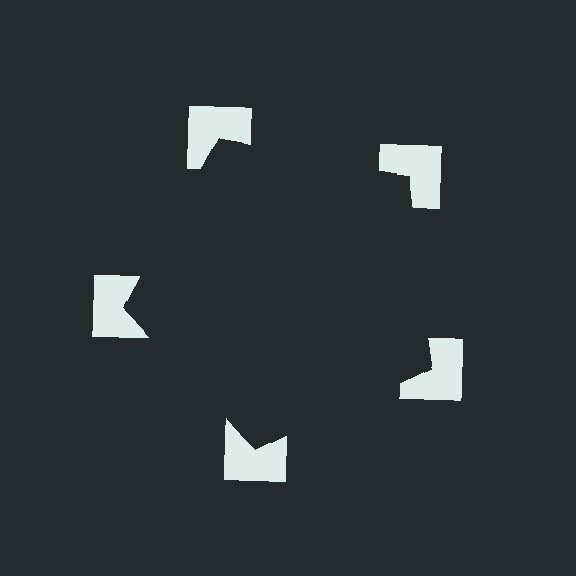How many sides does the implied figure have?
5 sides.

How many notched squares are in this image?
There are 5 — one at each vertex of the illusory pentagon.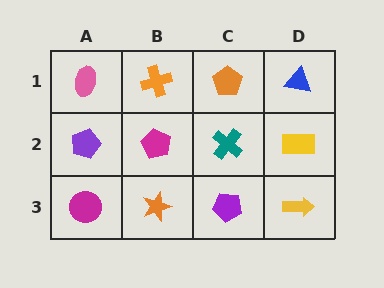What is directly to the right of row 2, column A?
A magenta pentagon.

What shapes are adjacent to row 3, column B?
A magenta pentagon (row 2, column B), a magenta circle (row 3, column A), a purple pentagon (row 3, column C).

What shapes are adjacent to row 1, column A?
A purple pentagon (row 2, column A), an orange cross (row 1, column B).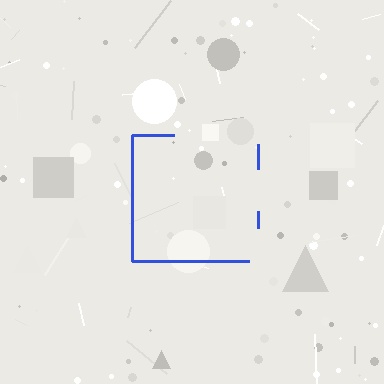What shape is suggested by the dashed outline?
The dashed outline suggests a square.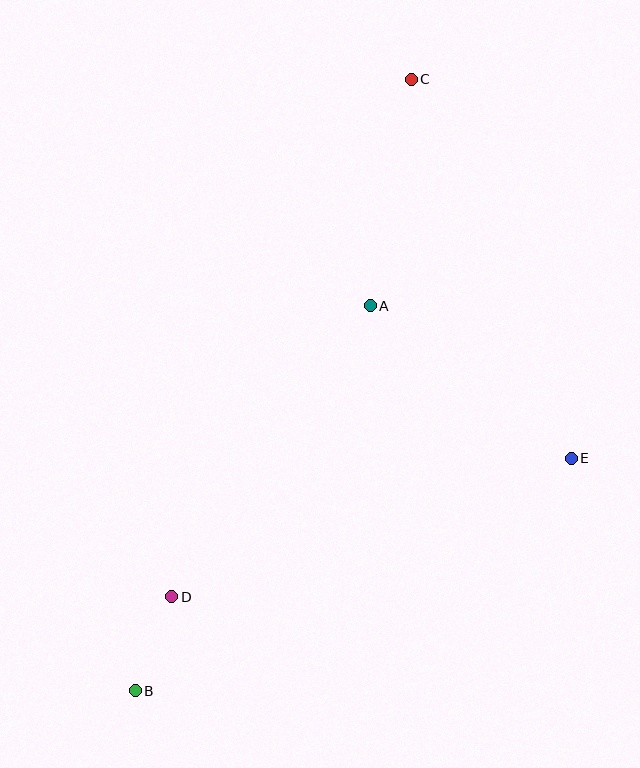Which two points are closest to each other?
Points B and D are closest to each other.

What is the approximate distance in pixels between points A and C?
The distance between A and C is approximately 230 pixels.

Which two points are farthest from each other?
Points B and C are farthest from each other.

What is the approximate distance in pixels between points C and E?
The distance between C and E is approximately 412 pixels.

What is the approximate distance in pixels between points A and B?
The distance between A and B is approximately 451 pixels.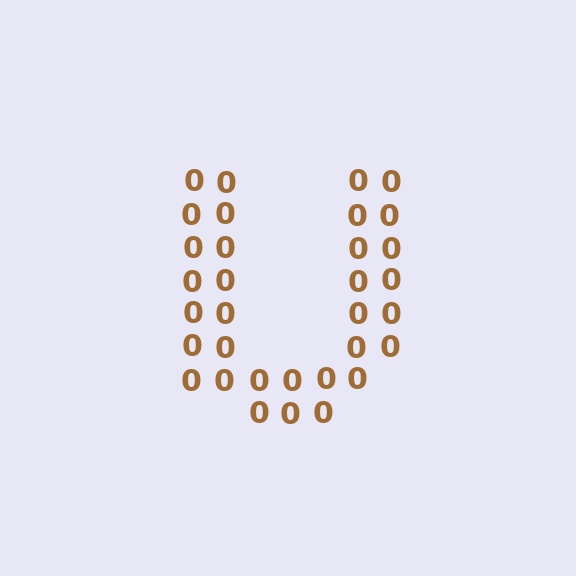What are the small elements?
The small elements are digit 0's.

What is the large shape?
The large shape is the letter U.